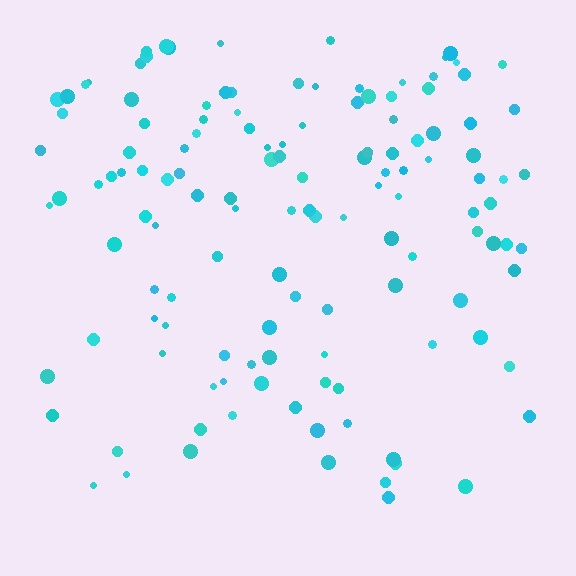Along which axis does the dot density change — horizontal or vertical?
Vertical.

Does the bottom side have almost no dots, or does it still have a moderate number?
Still a moderate number, just noticeably fewer than the top.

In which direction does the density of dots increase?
From bottom to top, with the top side densest.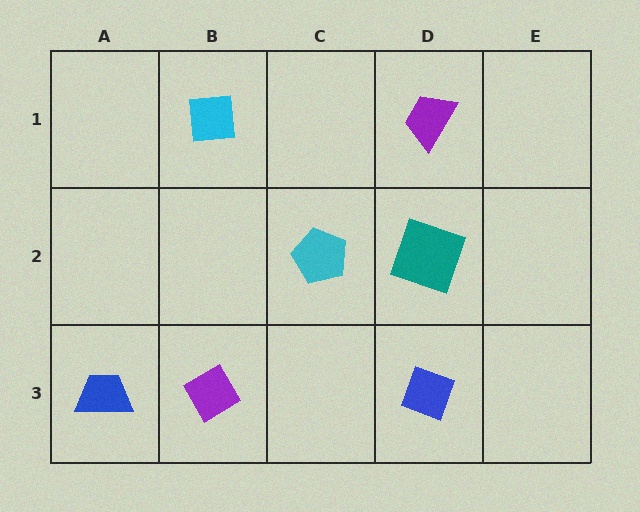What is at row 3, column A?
A blue trapezoid.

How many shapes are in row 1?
2 shapes.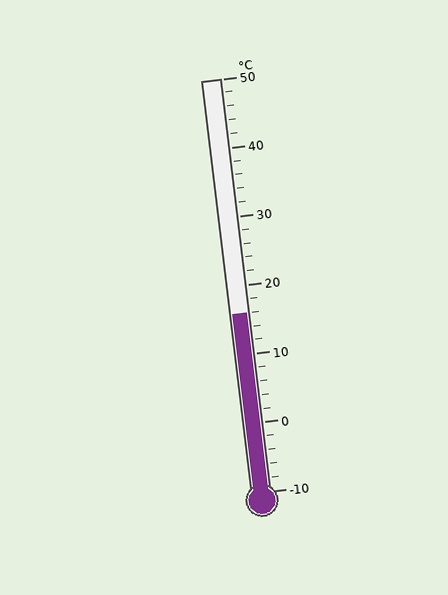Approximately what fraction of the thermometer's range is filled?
The thermometer is filled to approximately 45% of its range.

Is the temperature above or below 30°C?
The temperature is below 30°C.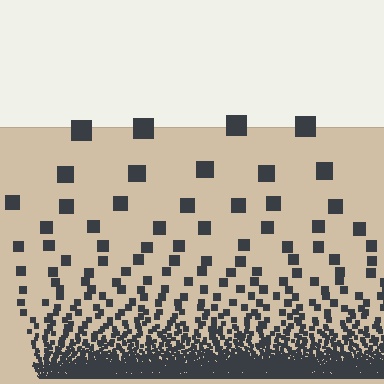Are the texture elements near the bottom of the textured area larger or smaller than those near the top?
Smaller. The gradient is inverted — elements near the bottom are smaller and denser.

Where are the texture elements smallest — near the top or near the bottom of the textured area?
Near the bottom.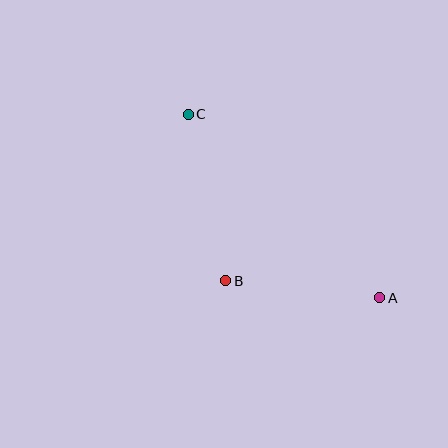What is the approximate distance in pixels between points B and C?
The distance between B and C is approximately 170 pixels.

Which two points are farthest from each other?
Points A and C are farthest from each other.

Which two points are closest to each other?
Points A and B are closest to each other.